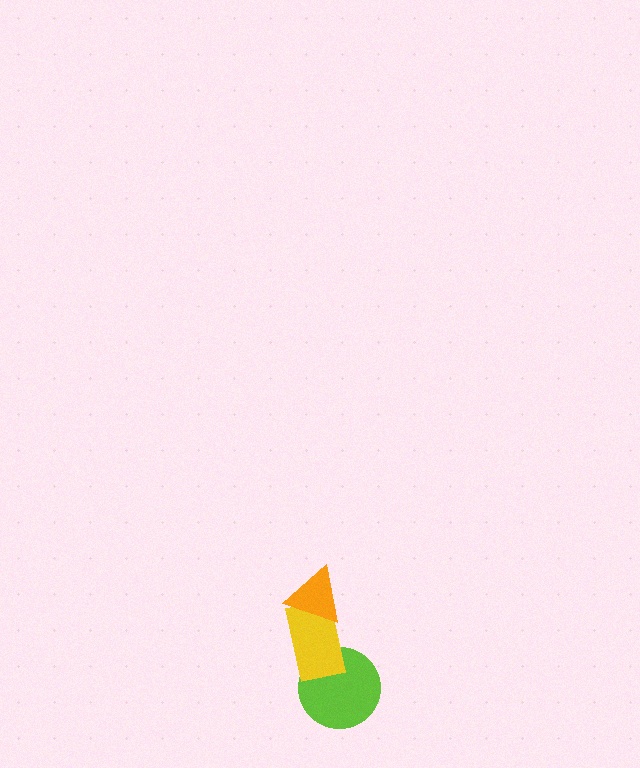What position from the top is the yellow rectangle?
The yellow rectangle is 2nd from the top.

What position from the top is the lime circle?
The lime circle is 3rd from the top.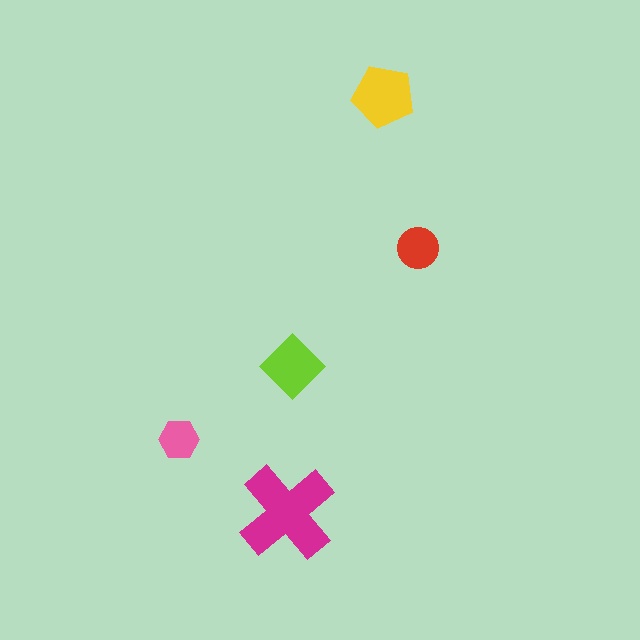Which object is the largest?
The magenta cross.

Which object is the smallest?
The pink hexagon.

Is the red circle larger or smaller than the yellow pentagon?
Smaller.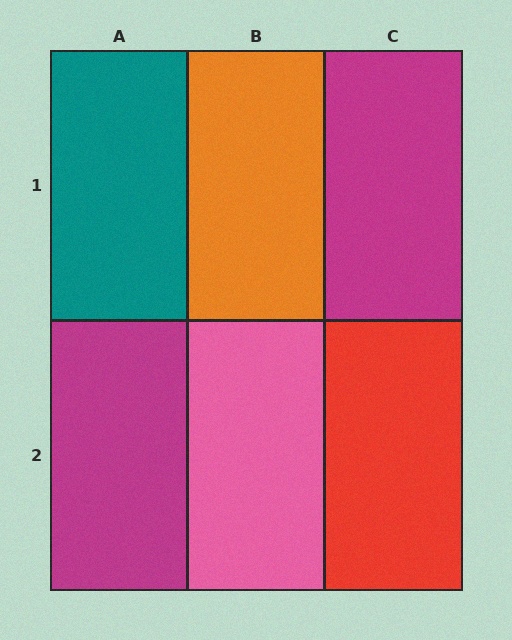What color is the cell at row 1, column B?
Orange.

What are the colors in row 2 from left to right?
Magenta, pink, red.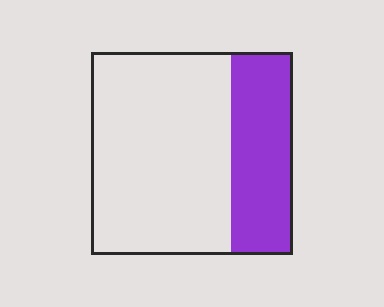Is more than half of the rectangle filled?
No.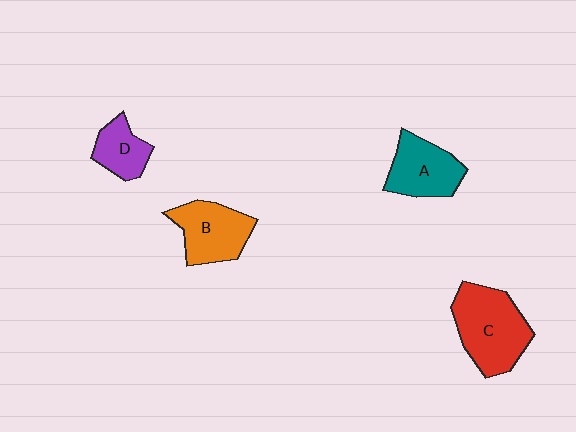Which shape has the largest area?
Shape C (red).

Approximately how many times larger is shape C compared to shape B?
Approximately 1.3 times.